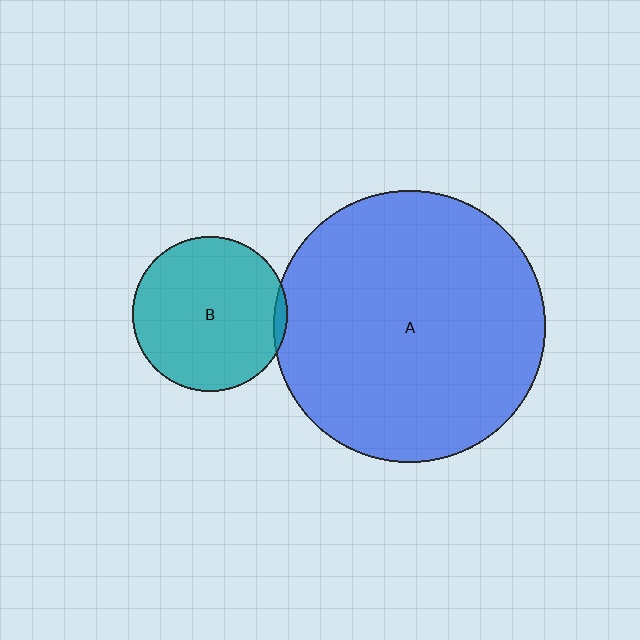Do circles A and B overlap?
Yes.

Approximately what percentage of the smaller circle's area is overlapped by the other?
Approximately 5%.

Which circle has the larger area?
Circle A (blue).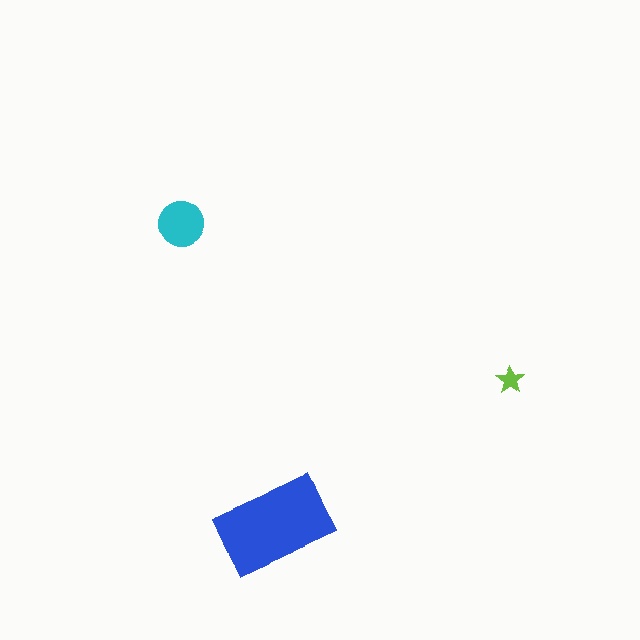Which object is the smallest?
The lime star.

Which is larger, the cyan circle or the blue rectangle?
The blue rectangle.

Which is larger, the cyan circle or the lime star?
The cyan circle.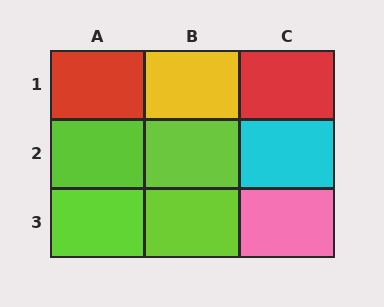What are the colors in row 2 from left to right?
Lime, lime, cyan.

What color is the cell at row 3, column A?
Lime.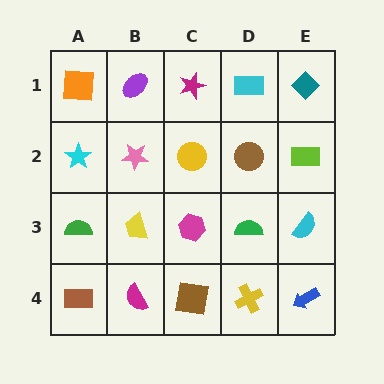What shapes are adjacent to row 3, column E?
A lime rectangle (row 2, column E), a blue arrow (row 4, column E), a green semicircle (row 3, column D).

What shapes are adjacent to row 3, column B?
A pink star (row 2, column B), a magenta semicircle (row 4, column B), a green semicircle (row 3, column A), a magenta hexagon (row 3, column C).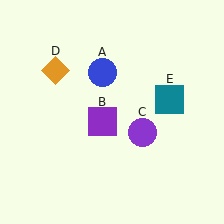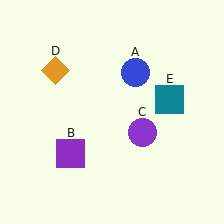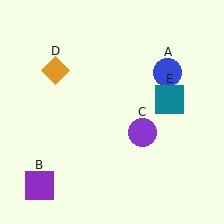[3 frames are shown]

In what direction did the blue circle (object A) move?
The blue circle (object A) moved right.